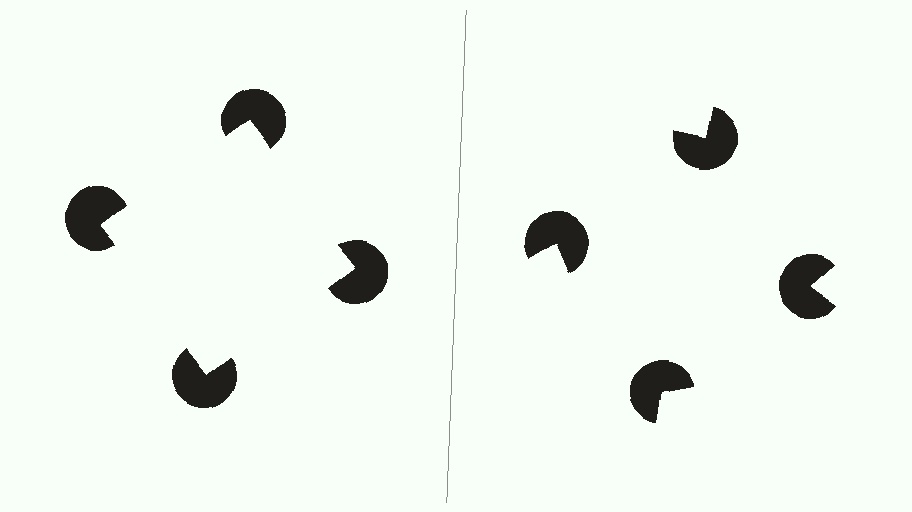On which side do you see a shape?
An illusory square appears on the left side. On the right side the wedge cuts are rotated, so no coherent shape forms.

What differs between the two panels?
The pac-man discs are positioned identically on both sides; only the wedge orientations differ. On the left they align to a square; on the right they are misaligned.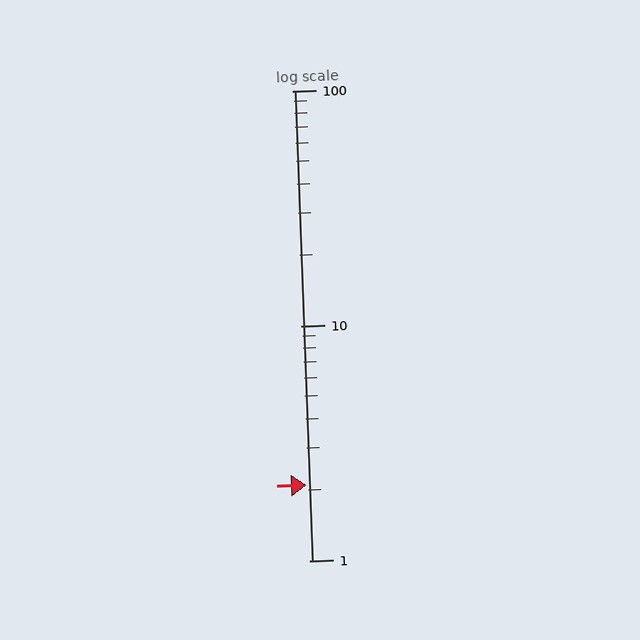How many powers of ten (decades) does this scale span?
The scale spans 2 decades, from 1 to 100.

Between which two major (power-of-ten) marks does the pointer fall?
The pointer is between 1 and 10.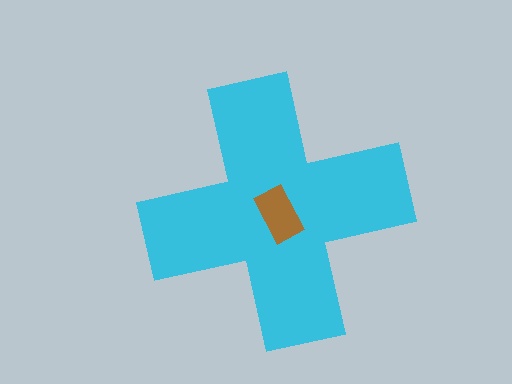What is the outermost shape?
The cyan cross.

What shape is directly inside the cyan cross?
The brown rectangle.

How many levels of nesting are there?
2.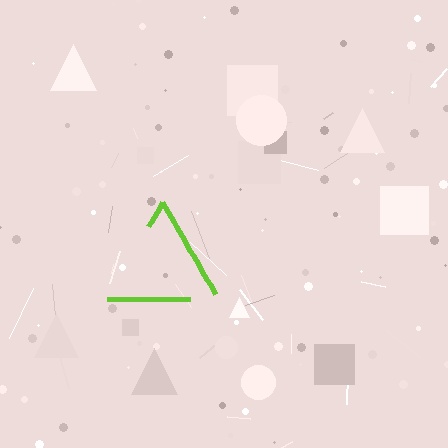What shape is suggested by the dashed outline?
The dashed outline suggests a triangle.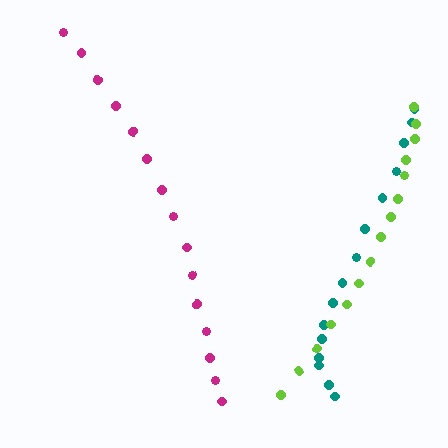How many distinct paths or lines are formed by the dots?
There are 3 distinct paths.